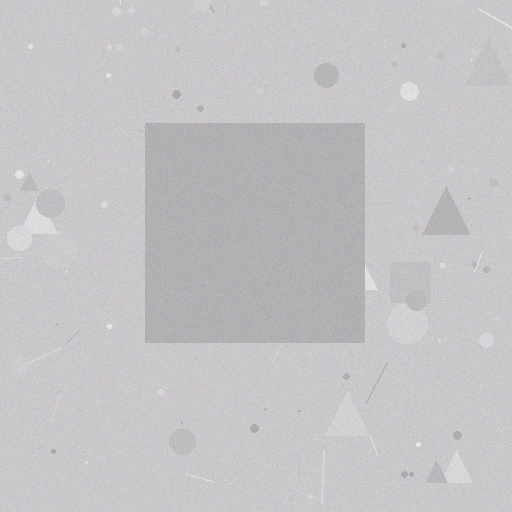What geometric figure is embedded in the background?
A square is embedded in the background.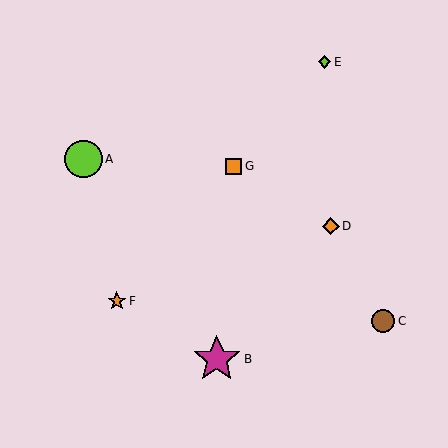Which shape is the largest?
The magenta star (labeled B) is the largest.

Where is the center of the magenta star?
The center of the magenta star is at (217, 359).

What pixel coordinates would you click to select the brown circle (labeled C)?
Click at (383, 321) to select the brown circle C.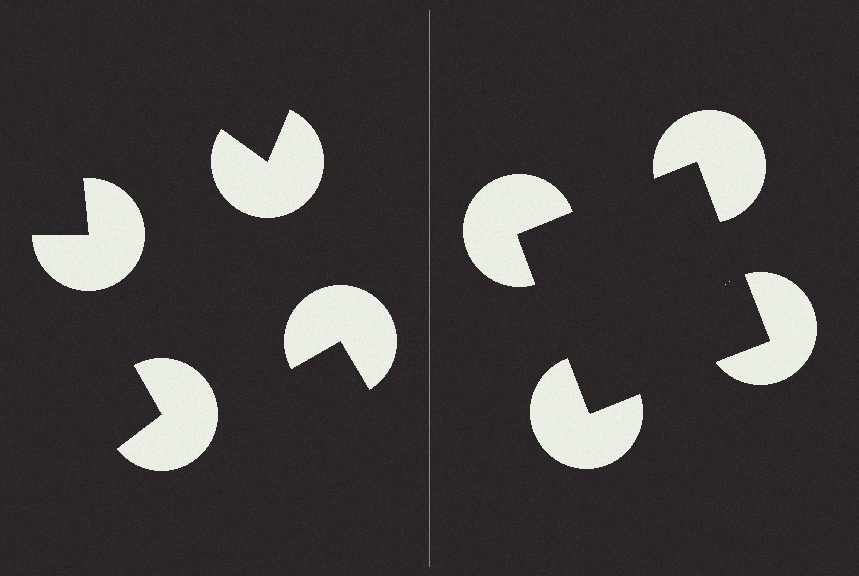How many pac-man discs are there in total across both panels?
8 — 4 on each side.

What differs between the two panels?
The pac-man discs are positioned identically on both sides; only the wedge orientations differ. On the right they align to a square; on the left they are misaligned.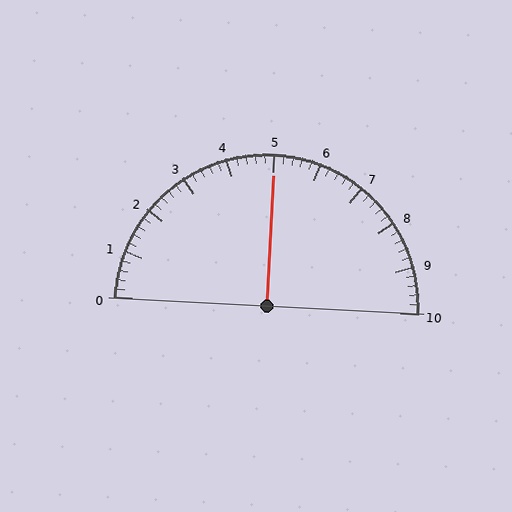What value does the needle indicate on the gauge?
The needle indicates approximately 5.0.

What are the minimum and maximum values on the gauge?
The gauge ranges from 0 to 10.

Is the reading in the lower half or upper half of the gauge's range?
The reading is in the upper half of the range (0 to 10).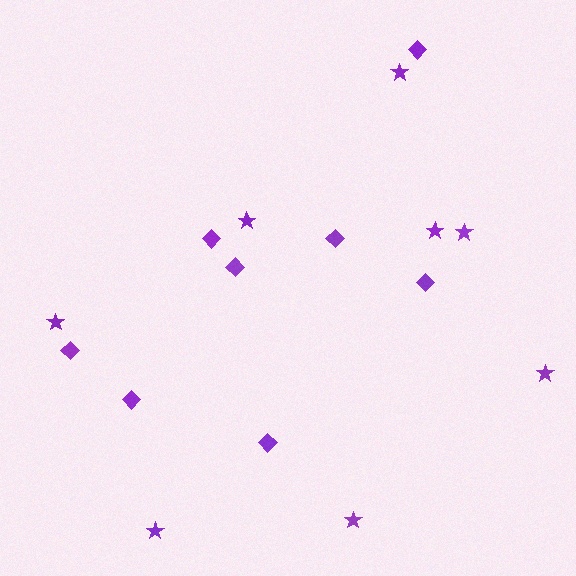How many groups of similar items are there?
There are 2 groups: one group of stars (8) and one group of diamonds (8).